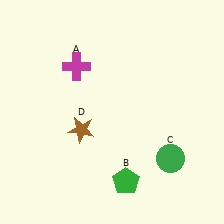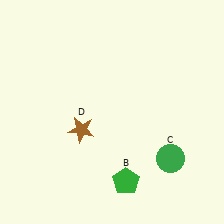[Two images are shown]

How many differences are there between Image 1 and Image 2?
There is 1 difference between the two images.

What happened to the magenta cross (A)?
The magenta cross (A) was removed in Image 2. It was in the top-left area of Image 1.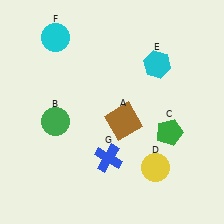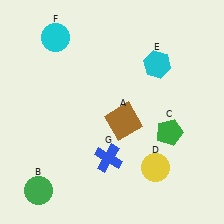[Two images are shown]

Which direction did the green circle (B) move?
The green circle (B) moved down.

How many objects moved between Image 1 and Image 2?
1 object moved between the two images.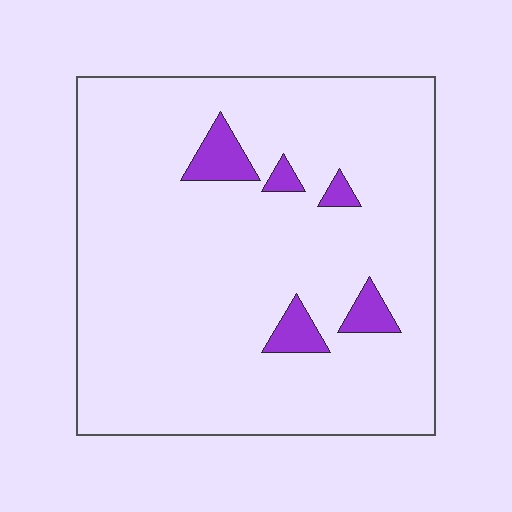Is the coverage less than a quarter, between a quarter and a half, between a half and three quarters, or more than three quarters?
Less than a quarter.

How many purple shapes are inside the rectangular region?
5.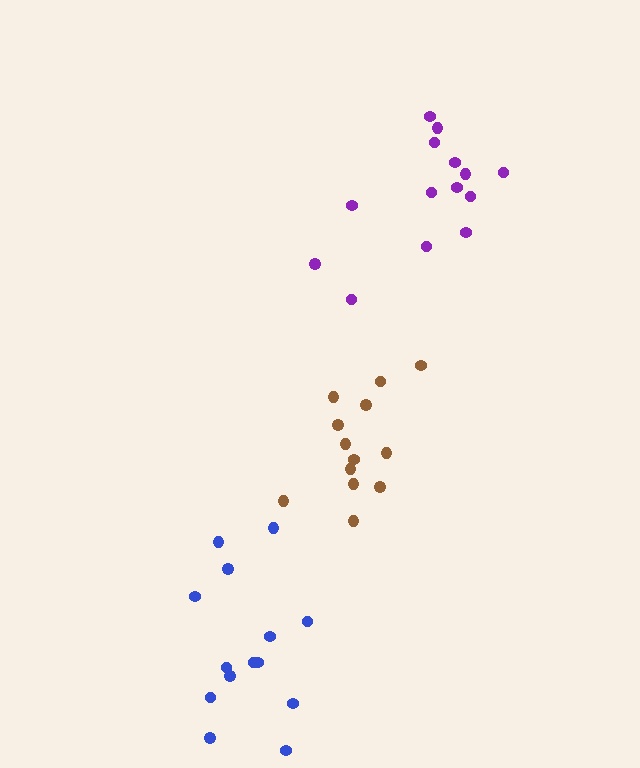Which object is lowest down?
The blue cluster is bottommost.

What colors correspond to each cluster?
The clusters are colored: purple, blue, brown.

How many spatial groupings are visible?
There are 3 spatial groupings.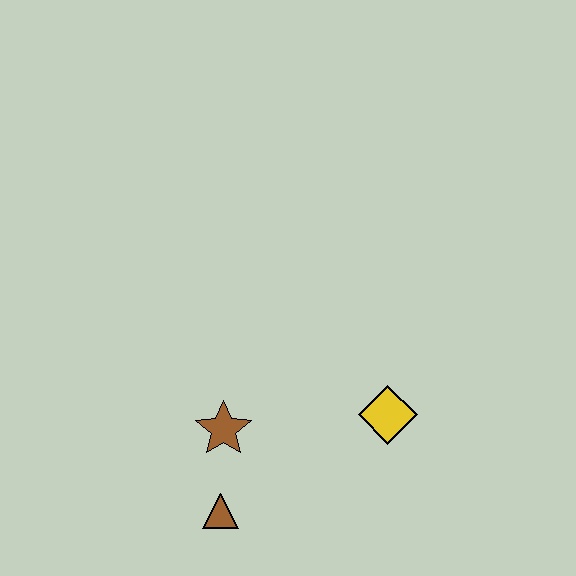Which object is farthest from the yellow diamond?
The brown triangle is farthest from the yellow diamond.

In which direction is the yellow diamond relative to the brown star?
The yellow diamond is to the right of the brown star.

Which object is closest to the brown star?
The brown triangle is closest to the brown star.